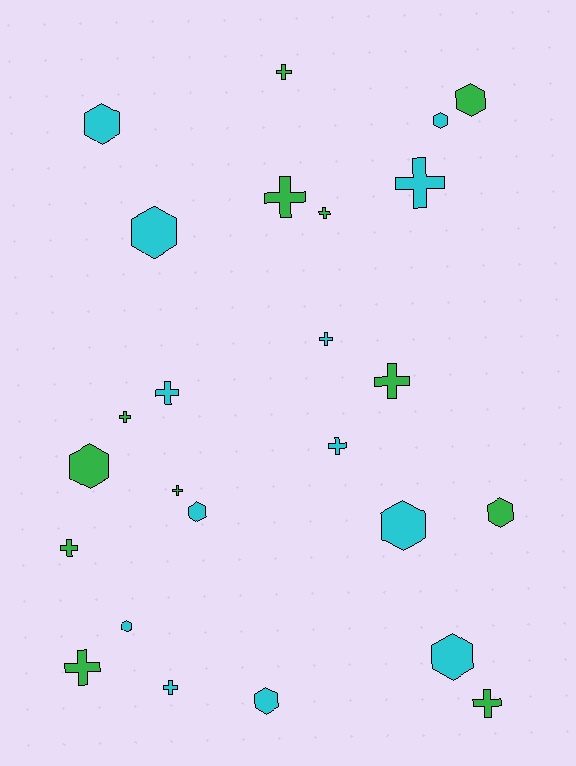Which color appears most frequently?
Cyan, with 13 objects.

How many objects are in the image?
There are 25 objects.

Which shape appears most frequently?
Cross, with 14 objects.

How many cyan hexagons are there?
There are 8 cyan hexagons.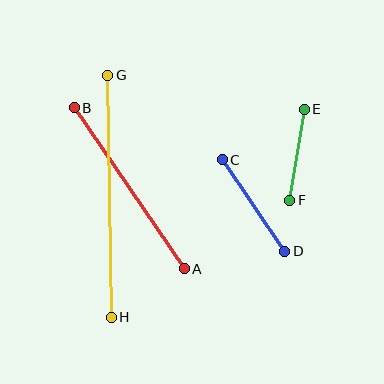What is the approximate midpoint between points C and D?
The midpoint is at approximately (253, 206) pixels.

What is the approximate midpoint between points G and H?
The midpoint is at approximately (110, 196) pixels.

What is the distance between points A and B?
The distance is approximately 195 pixels.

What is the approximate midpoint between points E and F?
The midpoint is at approximately (297, 155) pixels.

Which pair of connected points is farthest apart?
Points G and H are farthest apart.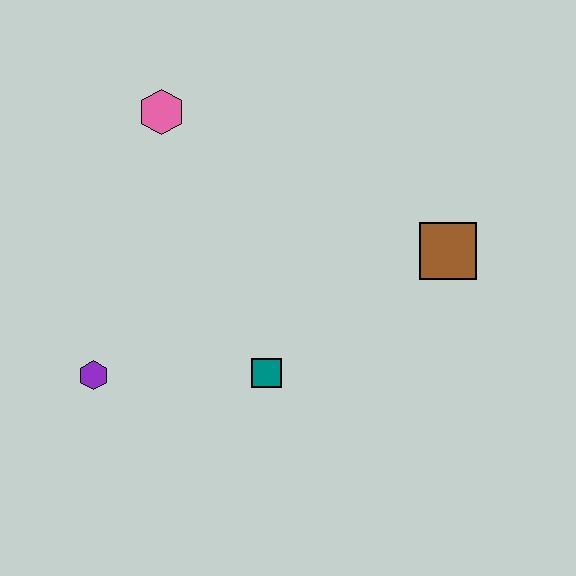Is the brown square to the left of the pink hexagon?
No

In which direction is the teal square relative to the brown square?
The teal square is to the left of the brown square.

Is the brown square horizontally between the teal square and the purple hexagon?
No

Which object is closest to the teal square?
The purple hexagon is closest to the teal square.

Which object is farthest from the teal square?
The pink hexagon is farthest from the teal square.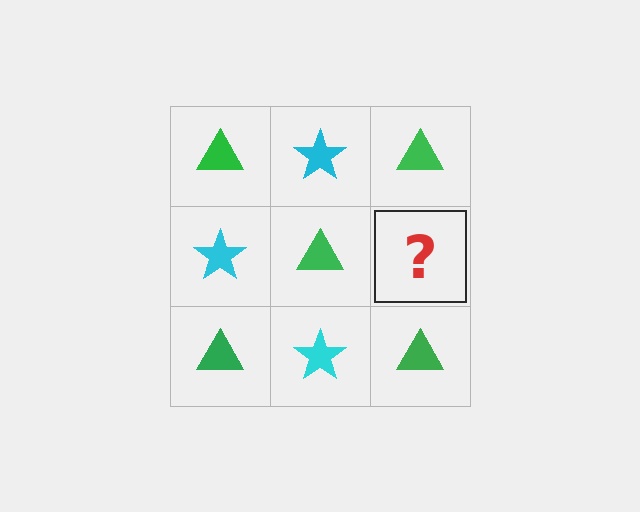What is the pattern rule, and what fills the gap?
The rule is that it alternates green triangle and cyan star in a checkerboard pattern. The gap should be filled with a cyan star.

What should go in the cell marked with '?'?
The missing cell should contain a cyan star.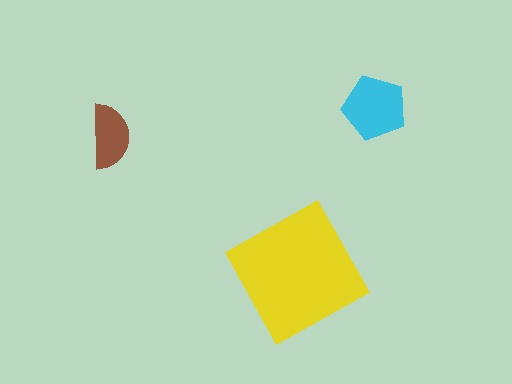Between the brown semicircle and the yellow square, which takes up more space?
The yellow square.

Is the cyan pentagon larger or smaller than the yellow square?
Smaller.